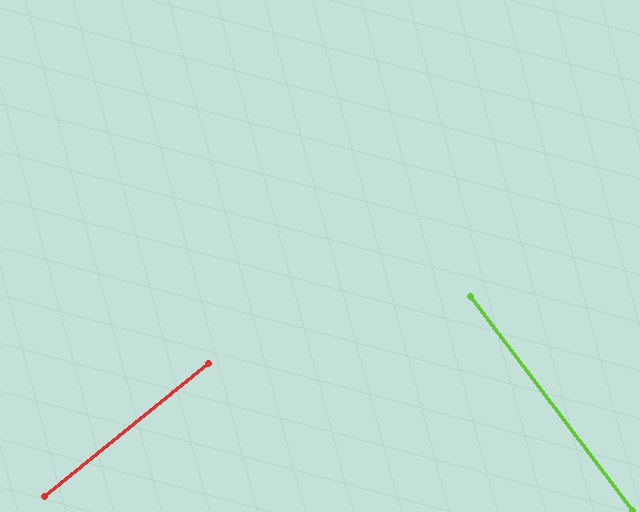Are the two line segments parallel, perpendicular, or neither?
Perpendicular — they meet at approximately 88°.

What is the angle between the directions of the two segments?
Approximately 88 degrees.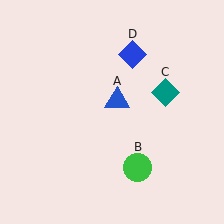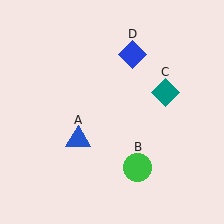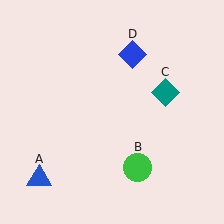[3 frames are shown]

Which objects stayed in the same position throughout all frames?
Green circle (object B) and teal diamond (object C) and blue diamond (object D) remained stationary.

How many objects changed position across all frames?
1 object changed position: blue triangle (object A).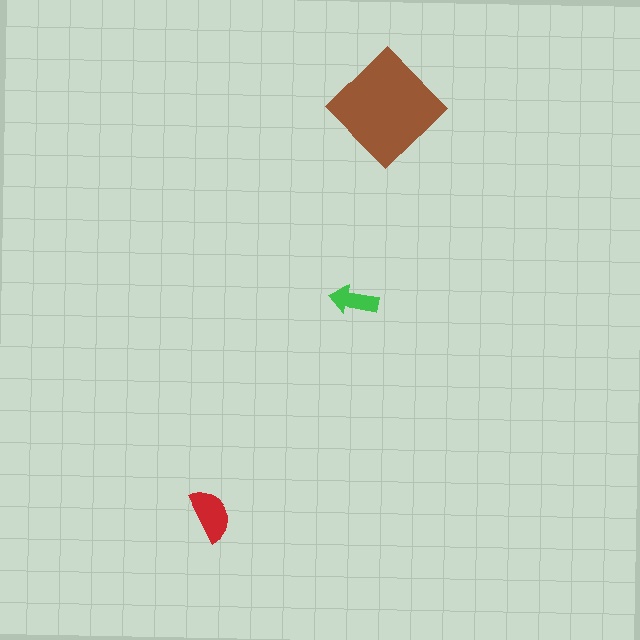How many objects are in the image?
There are 3 objects in the image.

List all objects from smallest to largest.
The green arrow, the red semicircle, the brown diamond.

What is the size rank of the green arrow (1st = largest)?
3rd.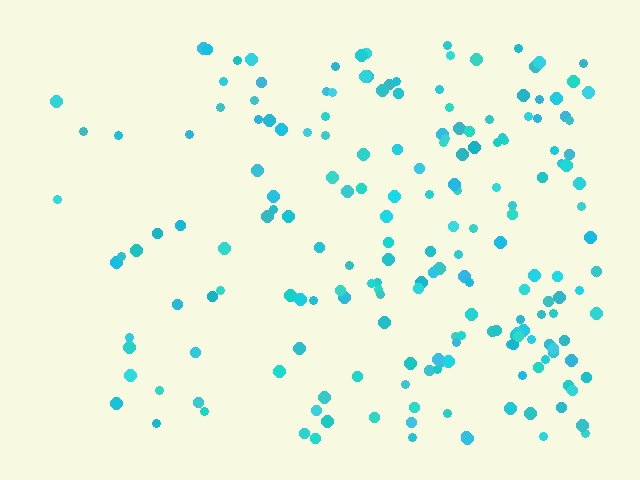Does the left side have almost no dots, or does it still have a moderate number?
Still a moderate number, just noticeably fewer than the right.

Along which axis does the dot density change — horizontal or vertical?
Horizontal.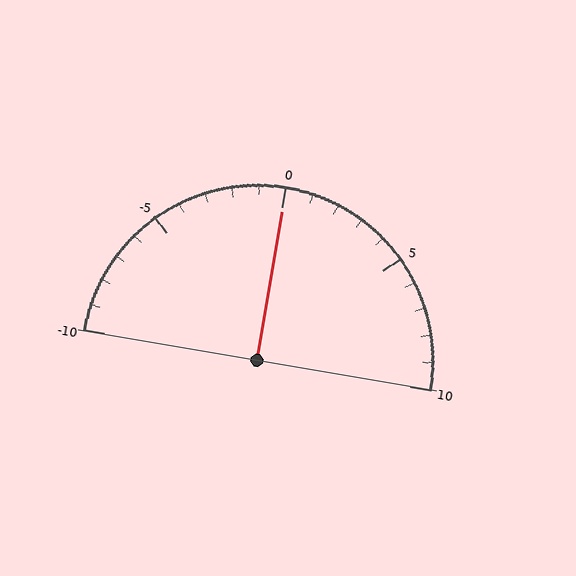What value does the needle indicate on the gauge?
The needle indicates approximately 0.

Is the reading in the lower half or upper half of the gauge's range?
The reading is in the upper half of the range (-10 to 10).